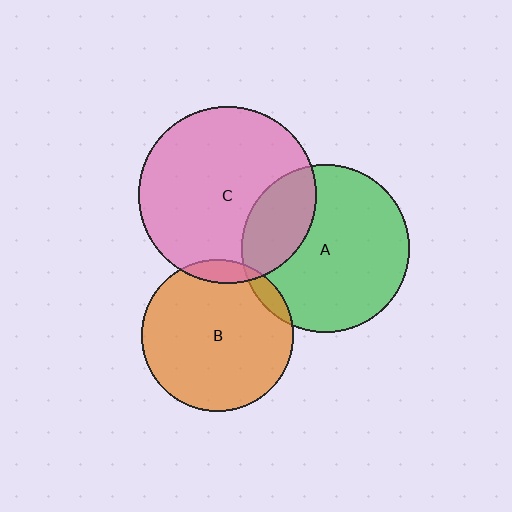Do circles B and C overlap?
Yes.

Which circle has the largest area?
Circle C (pink).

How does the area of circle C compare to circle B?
Approximately 1.4 times.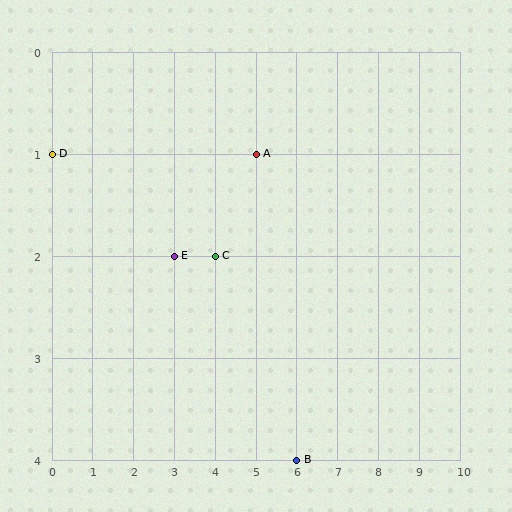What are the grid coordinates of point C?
Point C is at grid coordinates (4, 2).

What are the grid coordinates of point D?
Point D is at grid coordinates (0, 1).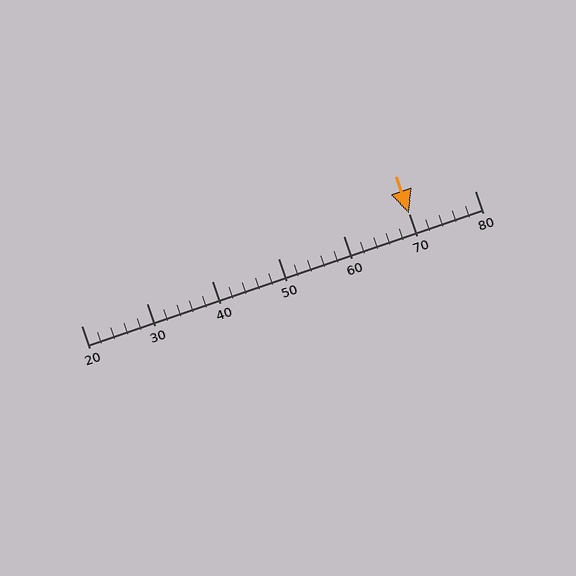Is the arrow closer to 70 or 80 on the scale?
The arrow is closer to 70.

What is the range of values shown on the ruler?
The ruler shows values from 20 to 80.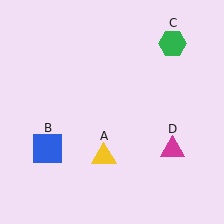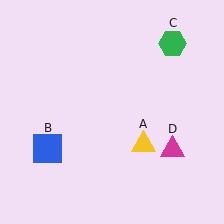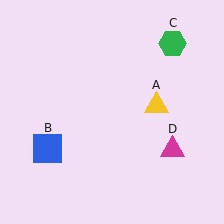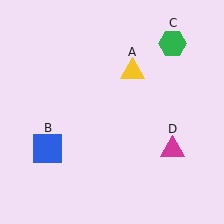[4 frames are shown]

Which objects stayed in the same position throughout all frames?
Blue square (object B) and green hexagon (object C) and magenta triangle (object D) remained stationary.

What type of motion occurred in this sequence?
The yellow triangle (object A) rotated counterclockwise around the center of the scene.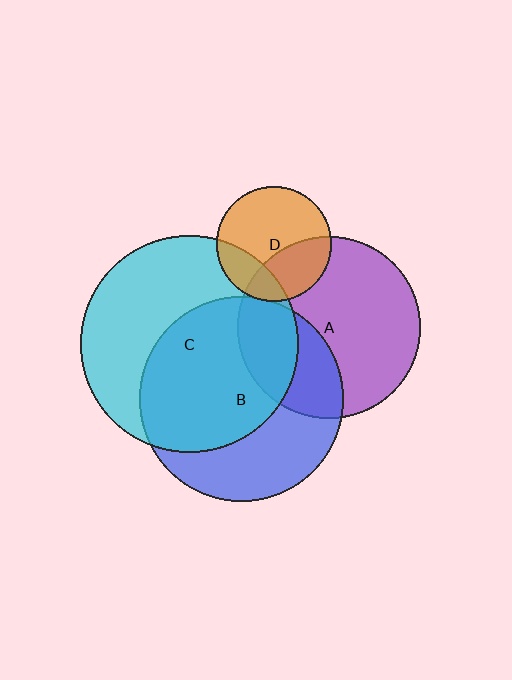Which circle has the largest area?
Circle C (cyan).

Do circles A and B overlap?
Yes.